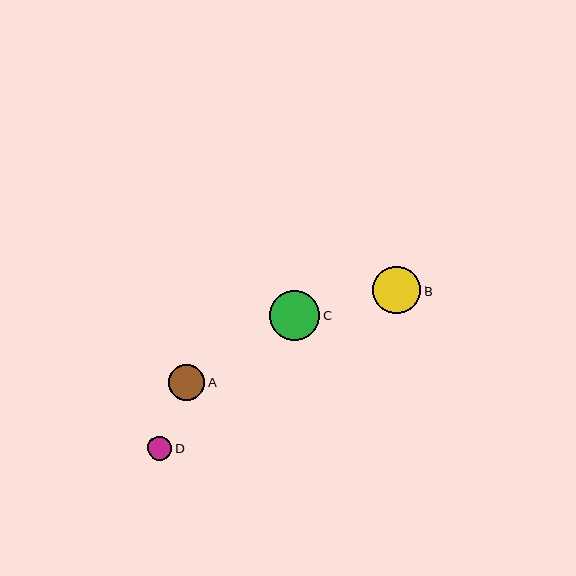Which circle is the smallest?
Circle D is the smallest with a size of approximately 24 pixels.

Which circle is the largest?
Circle C is the largest with a size of approximately 50 pixels.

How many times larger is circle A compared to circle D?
Circle A is approximately 1.5 times the size of circle D.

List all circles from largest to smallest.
From largest to smallest: C, B, A, D.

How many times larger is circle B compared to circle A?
Circle B is approximately 1.3 times the size of circle A.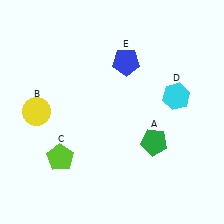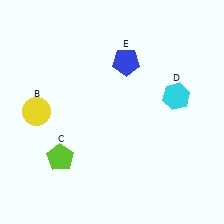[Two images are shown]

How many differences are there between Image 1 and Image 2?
There is 1 difference between the two images.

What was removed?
The green pentagon (A) was removed in Image 2.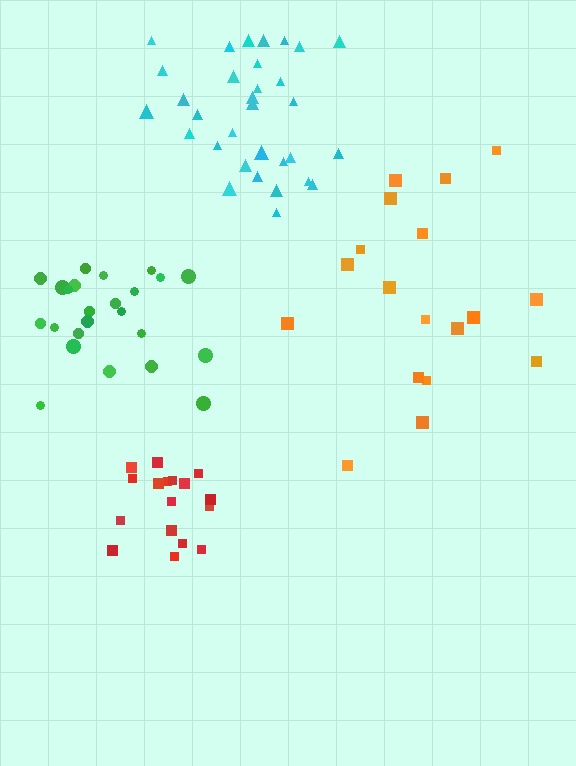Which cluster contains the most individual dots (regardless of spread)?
Cyan (32).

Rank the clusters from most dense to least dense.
red, green, cyan, orange.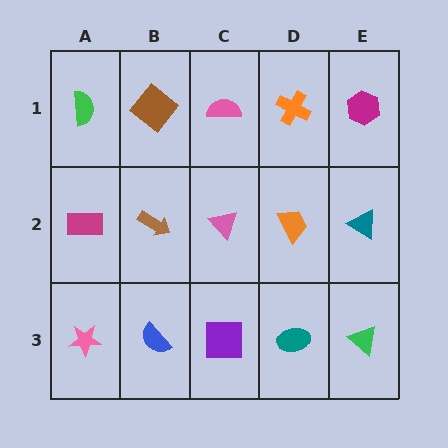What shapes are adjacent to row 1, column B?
A brown arrow (row 2, column B), a green semicircle (row 1, column A), a pink semicircle (row 1, column C).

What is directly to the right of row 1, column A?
A brown diamond.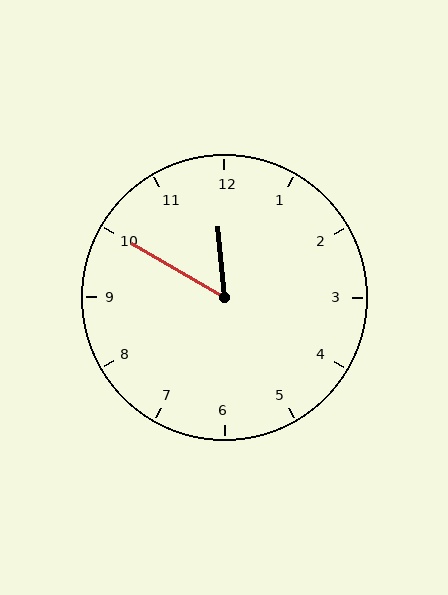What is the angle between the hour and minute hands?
Approximately 55 degrees.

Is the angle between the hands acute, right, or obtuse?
It is acute.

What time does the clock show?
11:50.